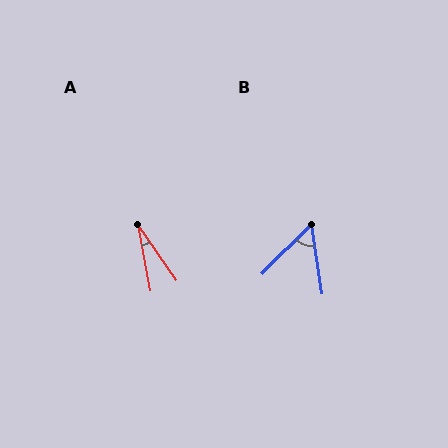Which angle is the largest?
B, at approximately 54 degrees.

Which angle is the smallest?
A, at approximately 24 degrees.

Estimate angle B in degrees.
Approximately 54 degrees.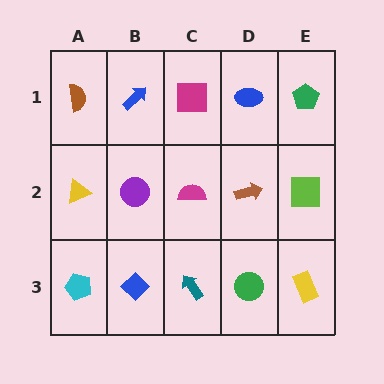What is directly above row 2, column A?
A brown semicircle.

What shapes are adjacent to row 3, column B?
A purple circle (row 2, column B), a cyan pentagon (row 3, column A), a teal arrow (row 3, column C).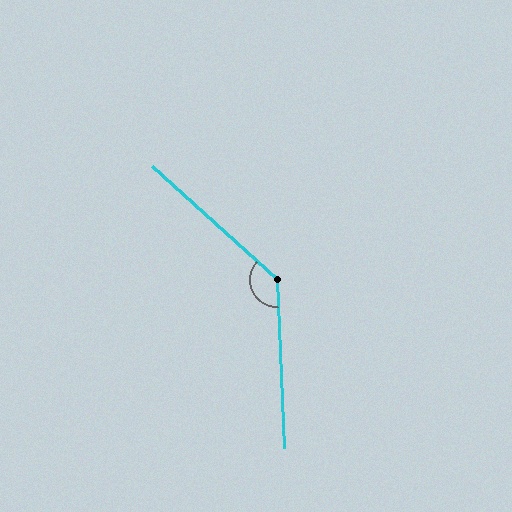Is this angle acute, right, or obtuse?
It is obtuse.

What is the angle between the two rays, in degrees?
Approximately 135 degrees.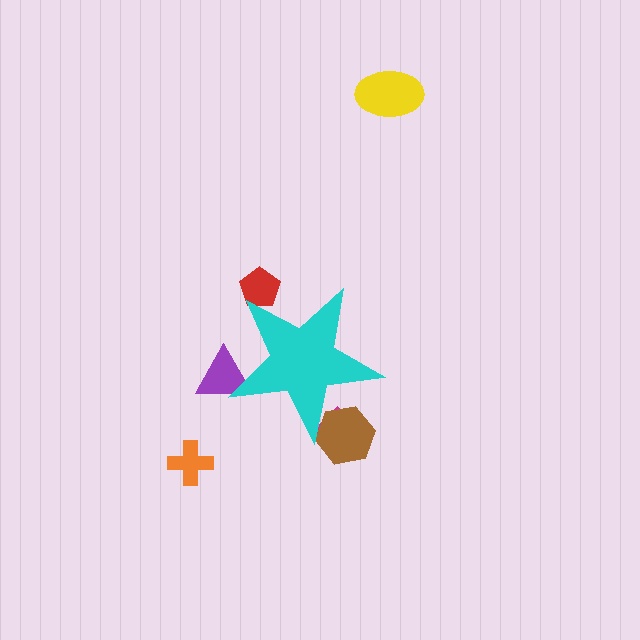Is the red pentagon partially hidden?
Yes, the red pentagon is partially hidden behind the cyan star.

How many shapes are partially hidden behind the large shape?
4 shapes are partially hidden.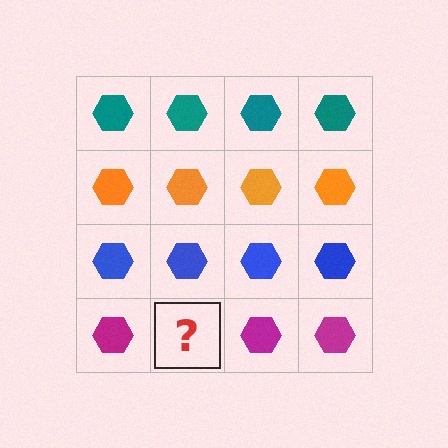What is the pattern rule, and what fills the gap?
The rule is that each row has a consistent color. The gap should be filled with a magenta hexagon.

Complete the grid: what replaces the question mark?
The question mark should be replaced with a magenta hexagon.